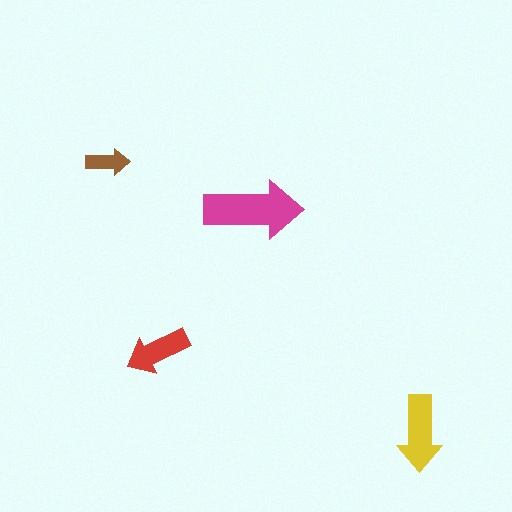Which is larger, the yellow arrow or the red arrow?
The yellow one.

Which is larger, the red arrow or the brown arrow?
The red one.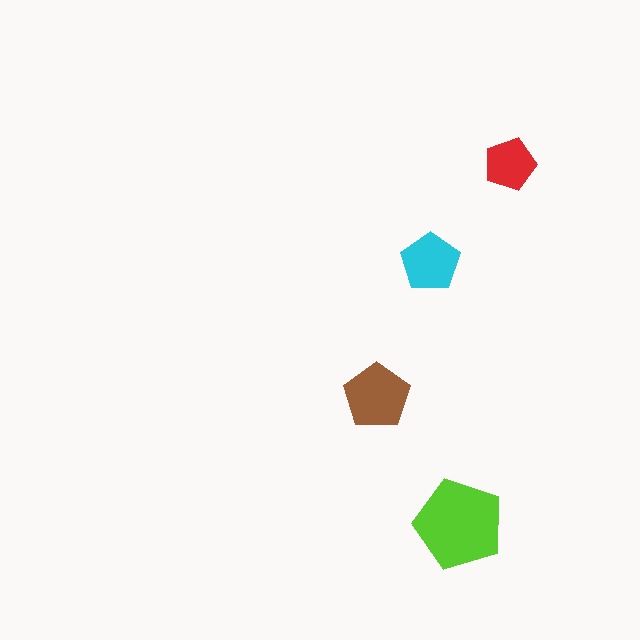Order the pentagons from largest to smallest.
the lime one, the brown one, the cyan one, the red one.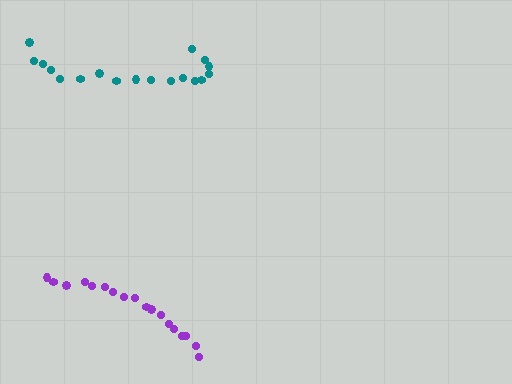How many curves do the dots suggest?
There are 2 distinct paths.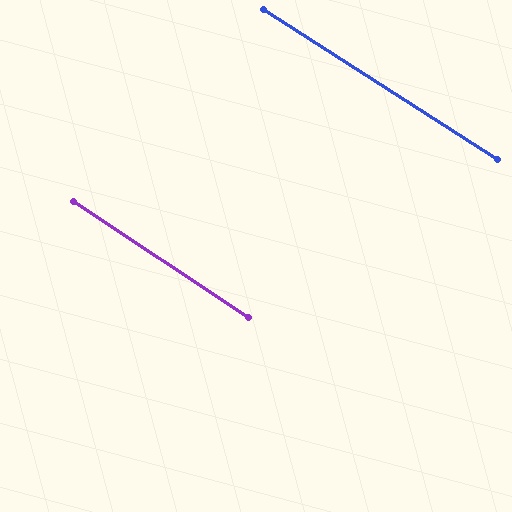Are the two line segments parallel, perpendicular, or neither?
Parallel — their directions differ by only 1.1°.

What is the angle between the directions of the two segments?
Approximately 1 degree.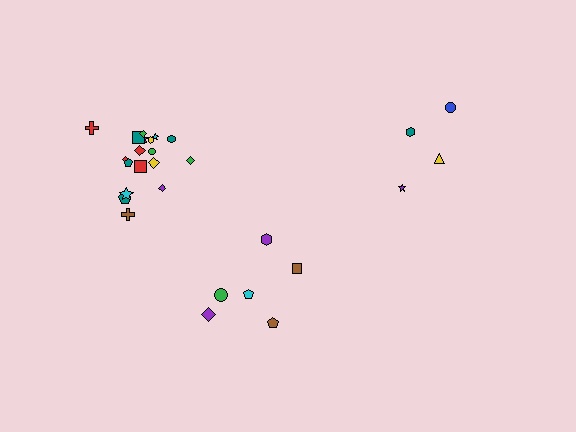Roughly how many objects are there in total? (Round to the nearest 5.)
Roughly 30 objects in total.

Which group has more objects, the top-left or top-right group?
The top-left group.